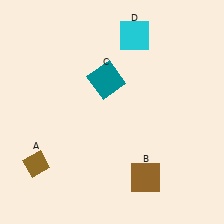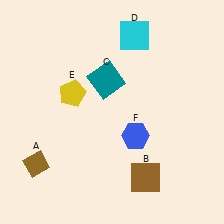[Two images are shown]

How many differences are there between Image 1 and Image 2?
There are 2 differences between the two images.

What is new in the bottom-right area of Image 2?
A blue hexagon (F) was added in the bottom-right area of Image 2.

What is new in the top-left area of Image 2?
A yellow pentagon (E) was added in the top-left area of Image 2.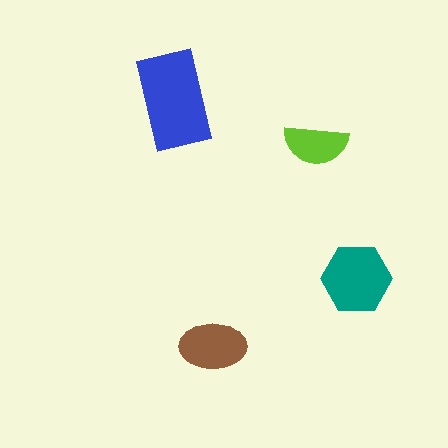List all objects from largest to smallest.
The blue rectangle, the teal hexagon, the brown ellipse, the lime semicircle.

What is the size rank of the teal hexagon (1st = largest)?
2nd.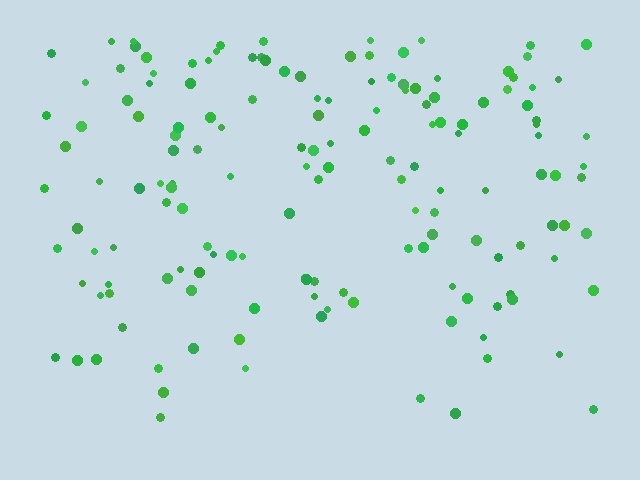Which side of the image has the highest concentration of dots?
The top.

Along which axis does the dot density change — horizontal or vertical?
Vertical.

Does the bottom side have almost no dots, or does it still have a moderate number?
Still a moderate number, just noticeably fewer than the top.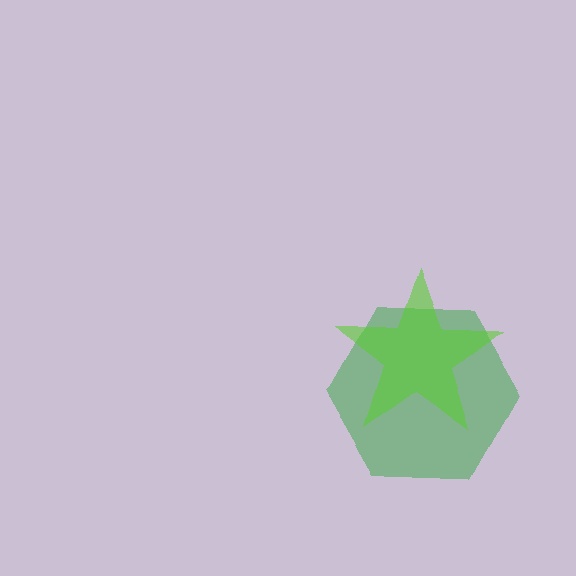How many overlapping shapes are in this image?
There are 2 overlapping shapes in the image.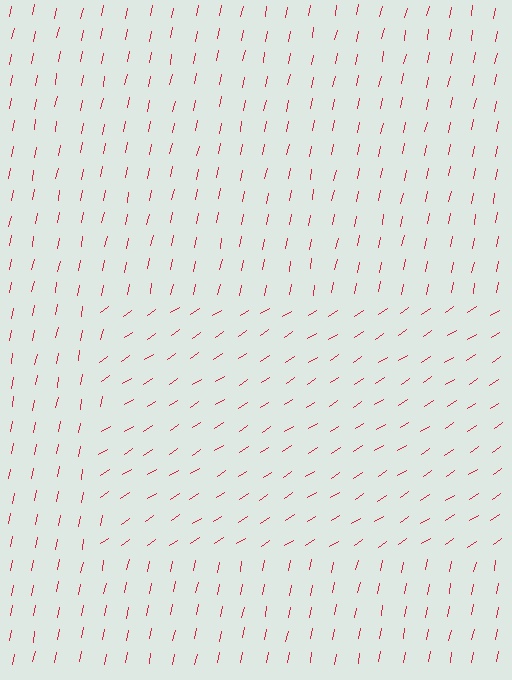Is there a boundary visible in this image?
Yes, there is a texture boundary formed by a change in line orientation.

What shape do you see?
I see a rectangle.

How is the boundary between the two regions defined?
The boundary is defined purely by a change in line orientation (approximately 45 degrees difference). All lines are the same color and thickness.